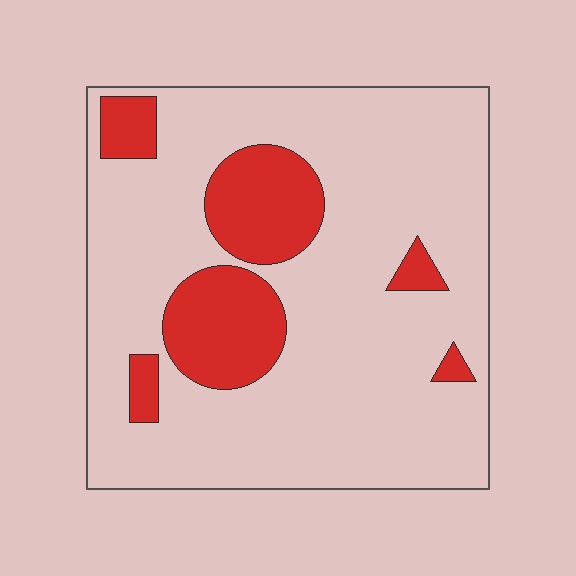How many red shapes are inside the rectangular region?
6.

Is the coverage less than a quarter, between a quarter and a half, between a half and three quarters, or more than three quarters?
Less than a quarter.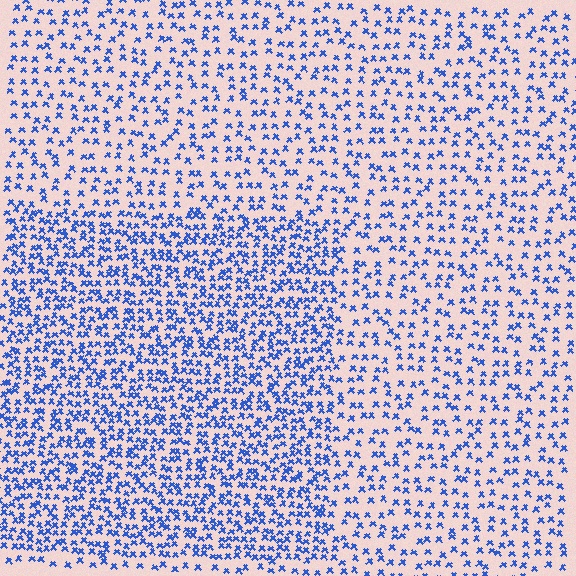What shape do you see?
I see a rectangle.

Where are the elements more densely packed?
The elements are more densely packed inside the rectangle boundary.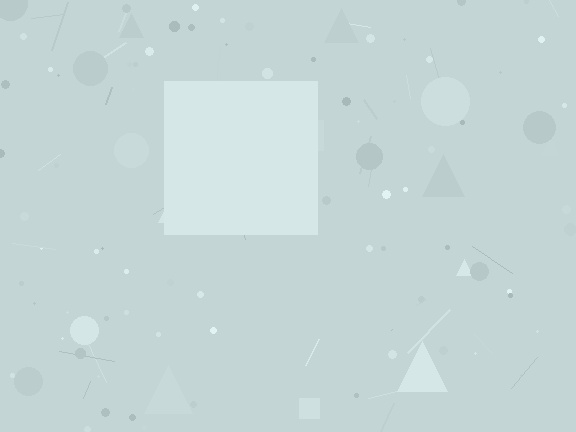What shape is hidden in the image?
A square is hidden in the image.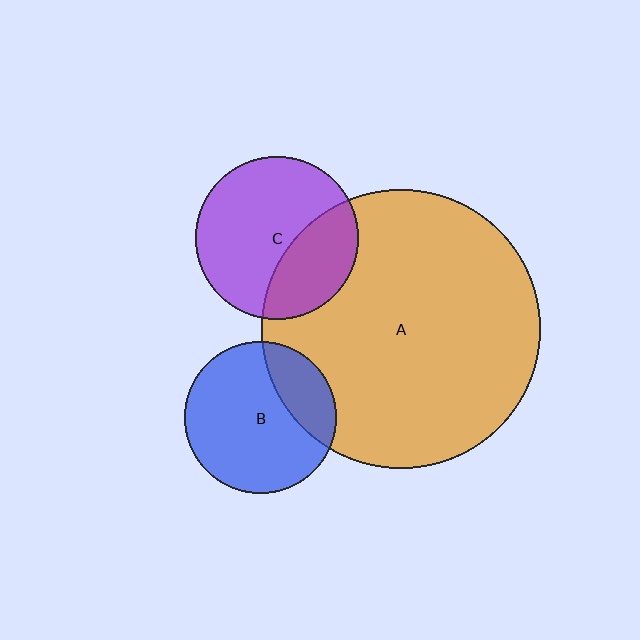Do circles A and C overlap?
Yes.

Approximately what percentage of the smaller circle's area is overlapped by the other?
Approximately 35%.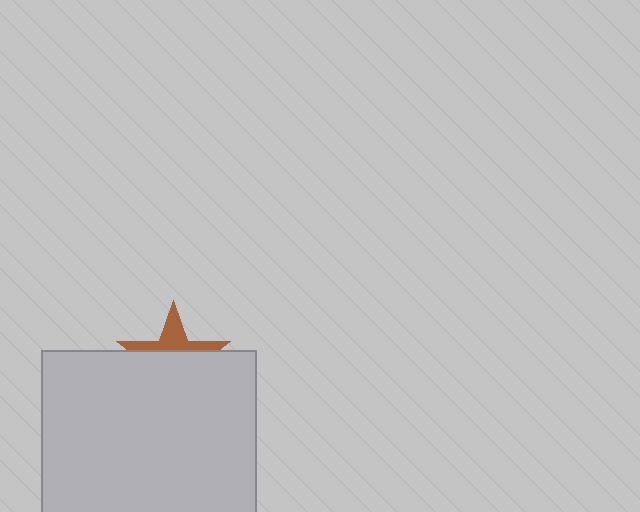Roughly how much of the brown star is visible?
A small part of it is visible (roughly 34%).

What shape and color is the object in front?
The object in front is a light gray square.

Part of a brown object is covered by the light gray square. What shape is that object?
It is a star.